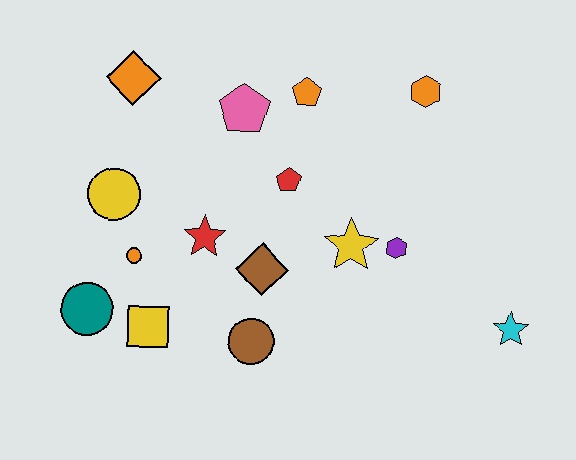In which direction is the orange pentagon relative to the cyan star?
The orange pentagon is above the cyan star.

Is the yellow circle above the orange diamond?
No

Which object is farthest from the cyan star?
The orange diamond is farthest from the cyan star.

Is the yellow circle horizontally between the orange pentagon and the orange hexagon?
No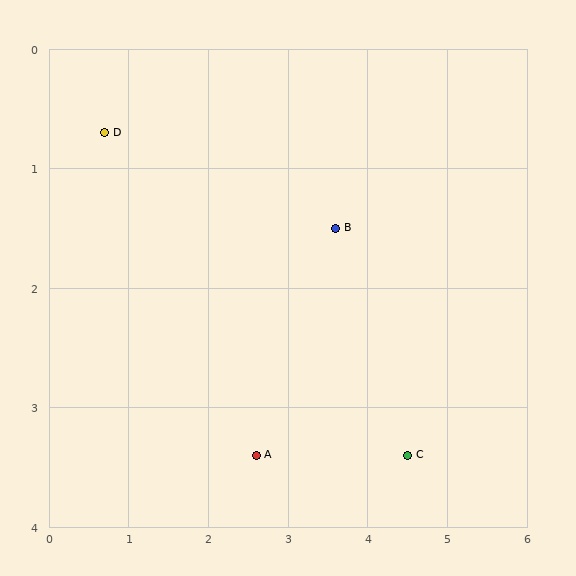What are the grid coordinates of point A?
Point A is at approximately (2.6, 3.4).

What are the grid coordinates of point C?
Point C is at approximately (4.5, 3.4).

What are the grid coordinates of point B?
Point B is at approximately (3.6, 1.5).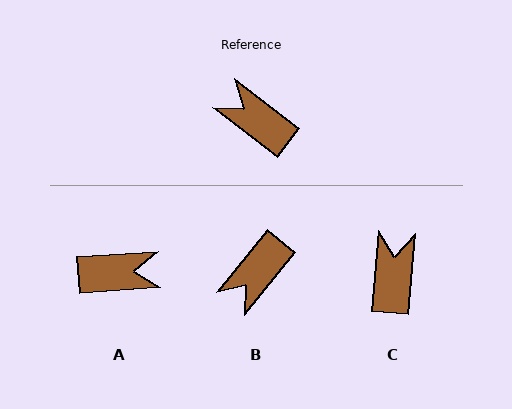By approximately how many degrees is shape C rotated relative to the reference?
Approximately 57 degrees clockwise.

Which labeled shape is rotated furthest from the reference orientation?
A, about 139 degrees away.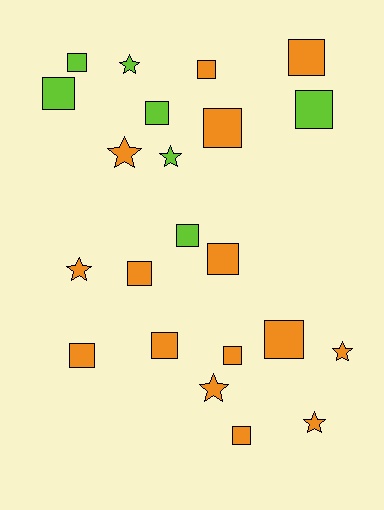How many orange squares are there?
There are 10 orange squares.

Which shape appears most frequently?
Square, with 15 objects.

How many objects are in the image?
There are 22 objects.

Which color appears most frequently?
Orange, with 15 objects.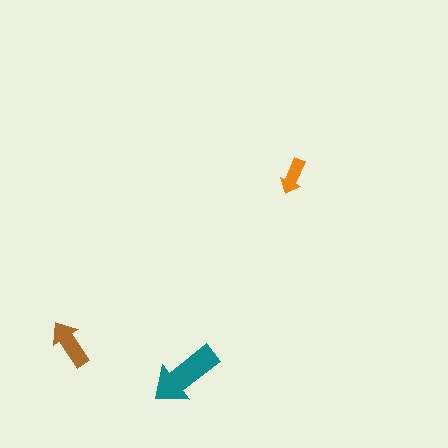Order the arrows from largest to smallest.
the teal one, the brown one, the orange one.